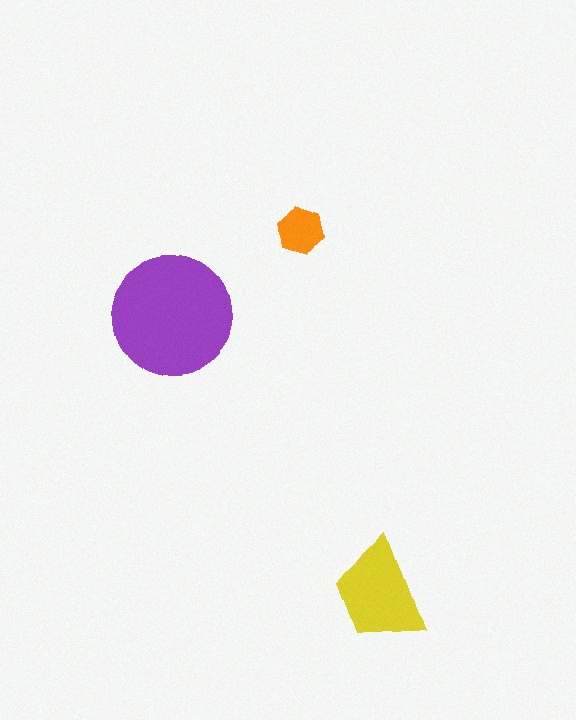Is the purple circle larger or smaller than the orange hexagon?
Larger.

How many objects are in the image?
There are 3 objects in the image.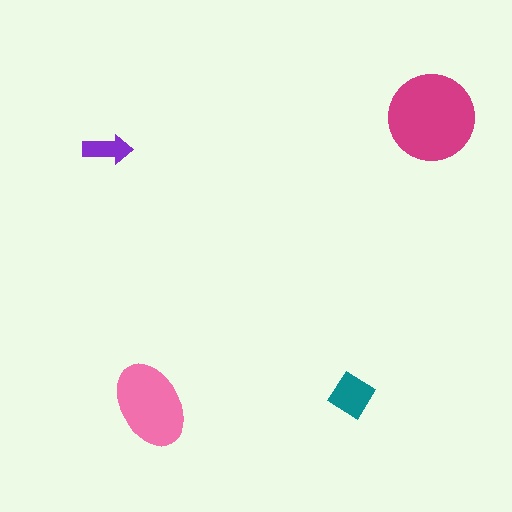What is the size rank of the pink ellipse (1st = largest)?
2nd.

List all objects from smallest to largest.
The purple arrow, the teal diamond, the pink ellipse, the magenta circle.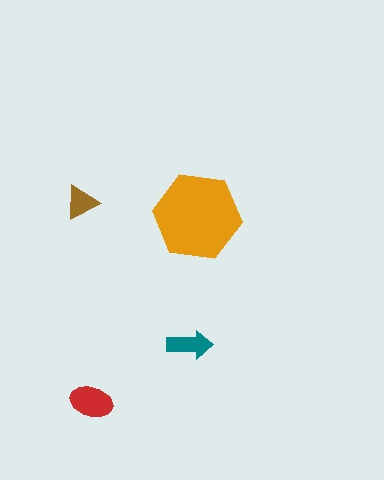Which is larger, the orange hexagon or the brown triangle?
The orange hexagon.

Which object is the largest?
The orange hexagon.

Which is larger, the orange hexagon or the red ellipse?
The orange hexagon.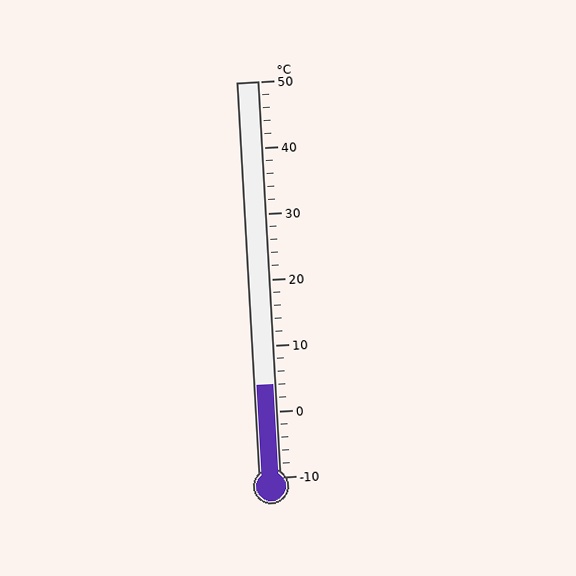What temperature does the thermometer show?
The thermometer shows approximately 4°C.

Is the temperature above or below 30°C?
The temperature is below 30°C.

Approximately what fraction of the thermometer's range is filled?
The thermometer is filled to approximately 25% of its range.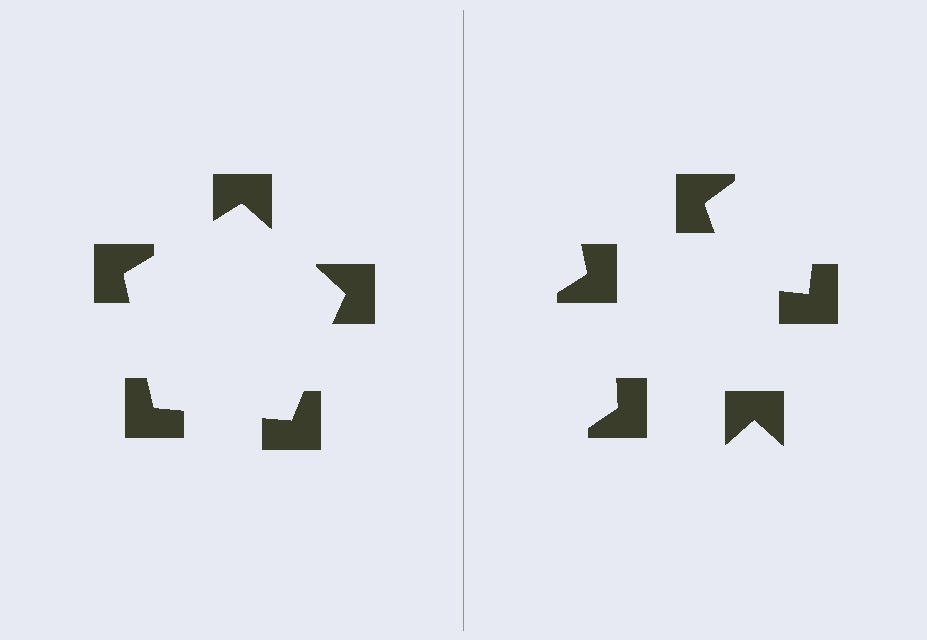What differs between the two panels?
The notched squares are positioned identically on both sides; only the wedge orientations differ. On the left they align to a pentagon; on the right they are misaligned.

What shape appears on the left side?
An illusory pentagon.